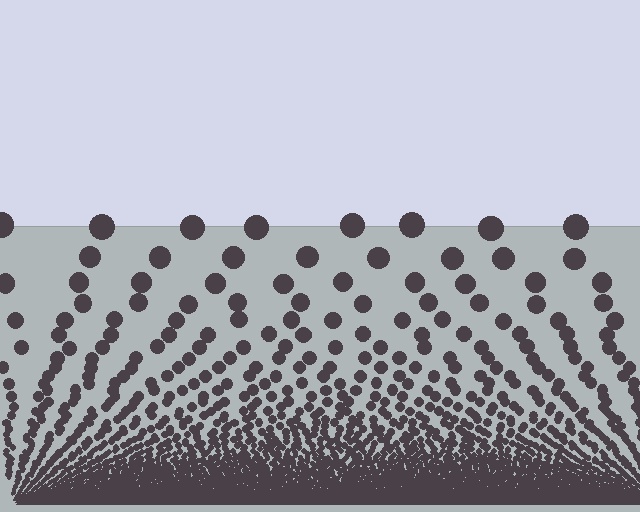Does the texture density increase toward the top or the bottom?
Density increases toward the bottom.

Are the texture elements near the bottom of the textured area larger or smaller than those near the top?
Smaller. The gradient is inverted — elements near the bottom are smaller and denser.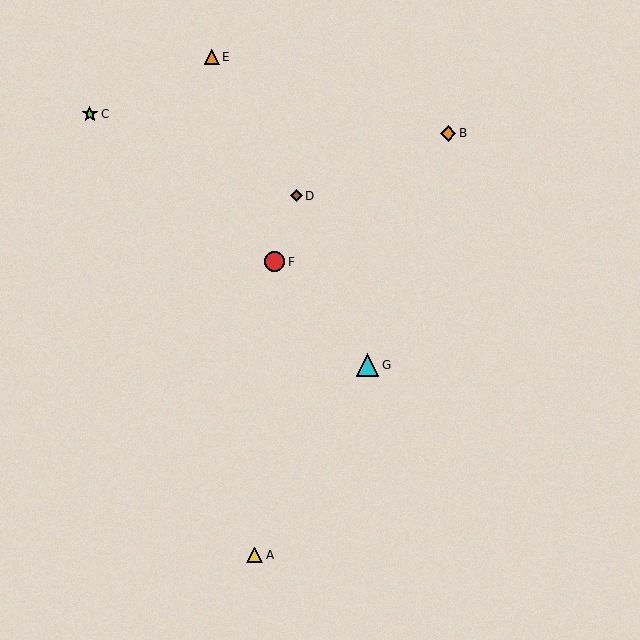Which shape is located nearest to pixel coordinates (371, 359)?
The cyan triangle (labeled G) at (368, 365) is nearest to that location.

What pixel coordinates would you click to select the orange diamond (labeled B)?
Click at (448, 133) to select the orange diamond B.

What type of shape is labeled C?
Shape C is a lime star.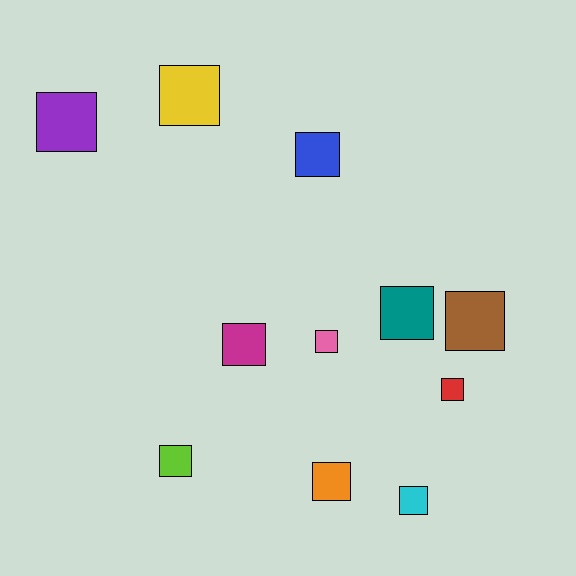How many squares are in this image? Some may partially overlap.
There are 11 squares.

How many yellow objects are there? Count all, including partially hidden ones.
There is 1 yellow object.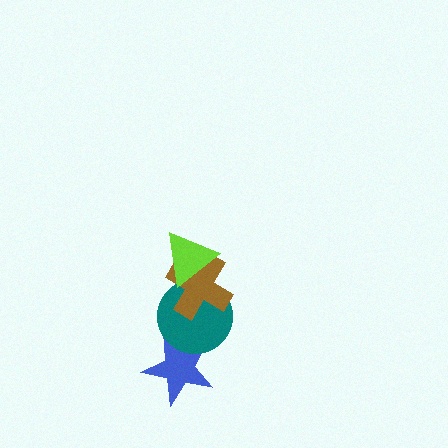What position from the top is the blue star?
The blue star is 4th from the top.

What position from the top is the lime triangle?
The lime triangle is 1st from the top.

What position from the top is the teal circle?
The teal circle is 3rd from the top.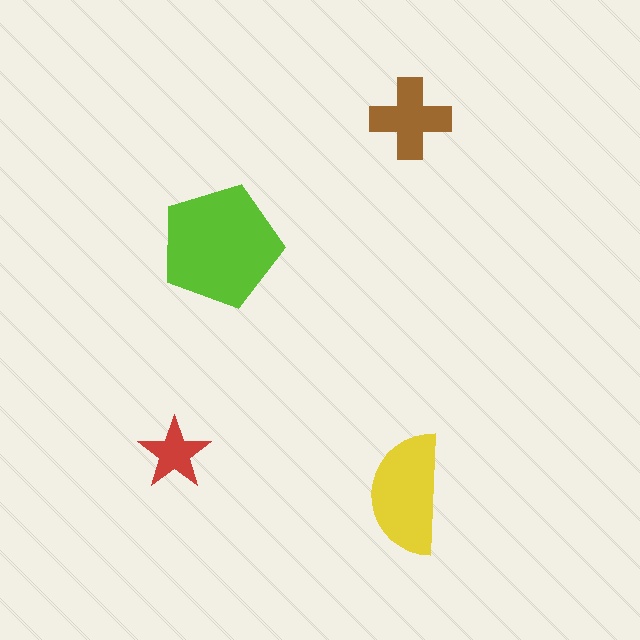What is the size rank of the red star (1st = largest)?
4th.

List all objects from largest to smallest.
The lime pentagon, the yellow semicircle, the brown cross, the red star.